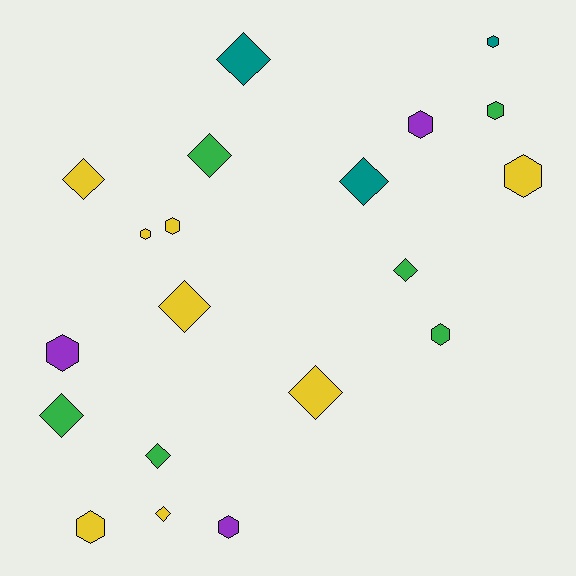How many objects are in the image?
There are 20 objects.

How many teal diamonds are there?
There are 2 teal diamonds.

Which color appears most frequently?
Yellow, with 8 objects.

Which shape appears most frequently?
Diamond, with 10 objects.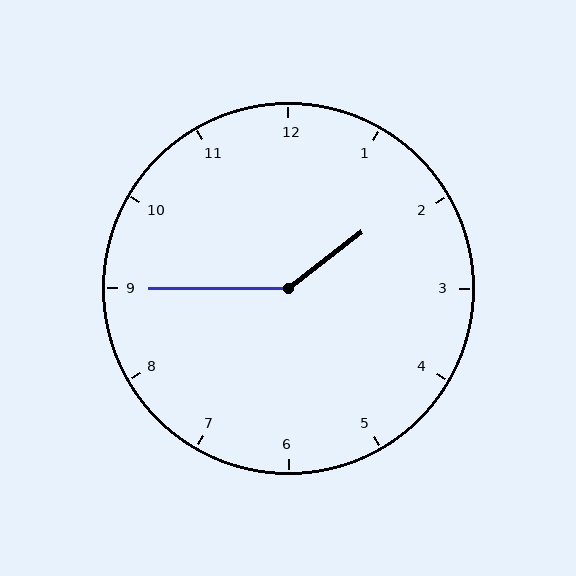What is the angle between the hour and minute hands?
Approximately 142 degrees.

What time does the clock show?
1:45.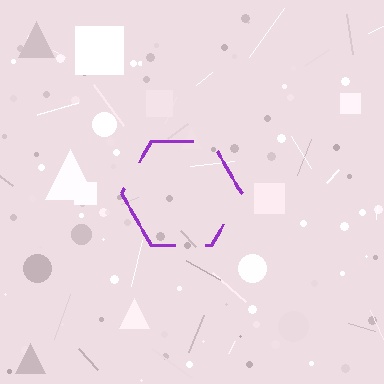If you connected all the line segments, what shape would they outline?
They would outline a hexagon.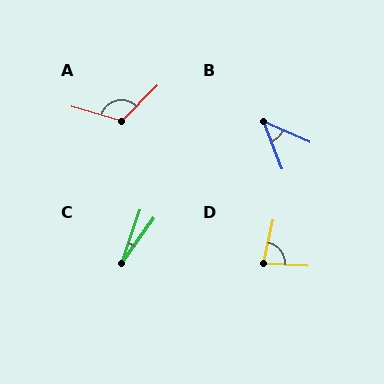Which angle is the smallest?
C, at approximately 16 degrees.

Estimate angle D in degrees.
Approximately 81 degrees.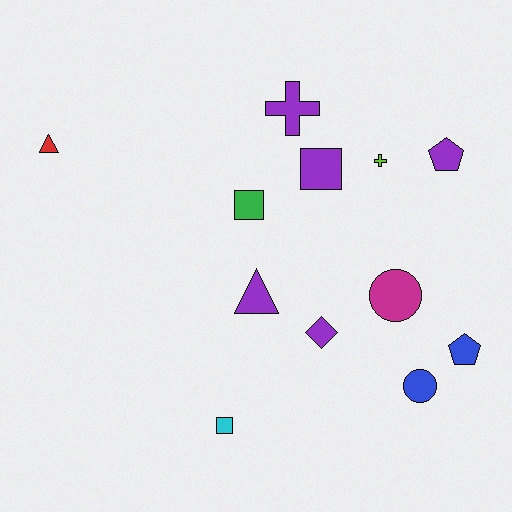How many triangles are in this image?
There are 2 triangles.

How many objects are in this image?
There are 12 objects.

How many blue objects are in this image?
There are 2 blue objects.